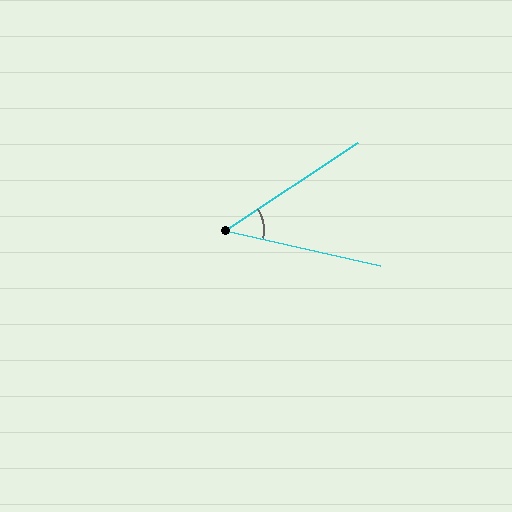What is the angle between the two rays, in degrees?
Approximately 46 degrees.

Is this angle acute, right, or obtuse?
It is acute.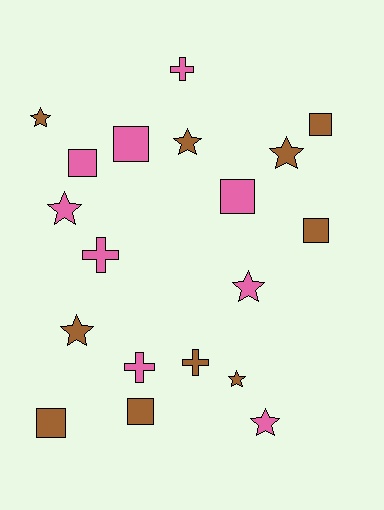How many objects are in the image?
There are 19 objects.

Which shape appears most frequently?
Star, with 8 objects.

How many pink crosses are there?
There are 3 pink crosses.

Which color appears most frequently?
Brown, with 10 objects.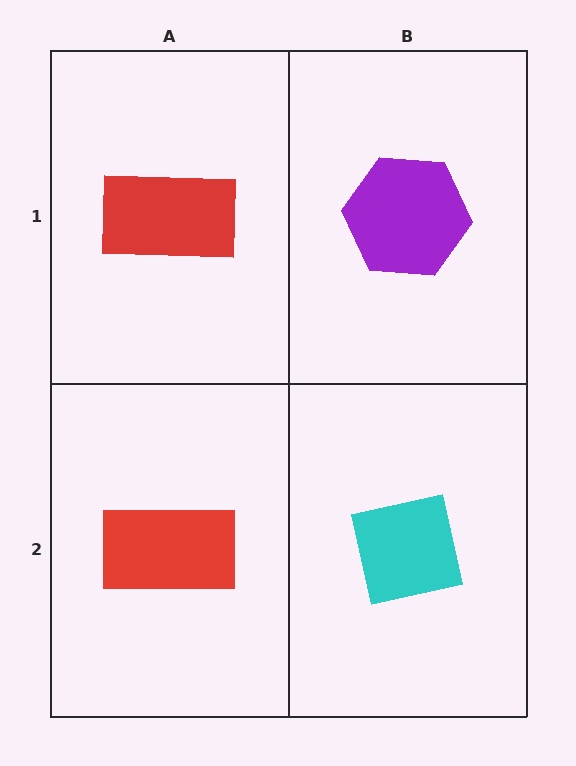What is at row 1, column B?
A purple hexagon.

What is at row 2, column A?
A red rectangle.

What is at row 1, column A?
A red rectangle.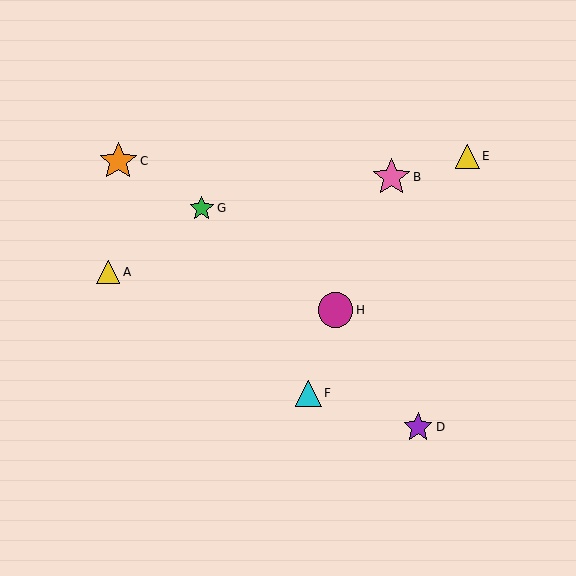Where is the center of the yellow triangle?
The center of the yellow triangle is at (108, 272).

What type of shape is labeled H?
Shape H is a magenta circle.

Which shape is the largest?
The pink star (labeled B) is the largest.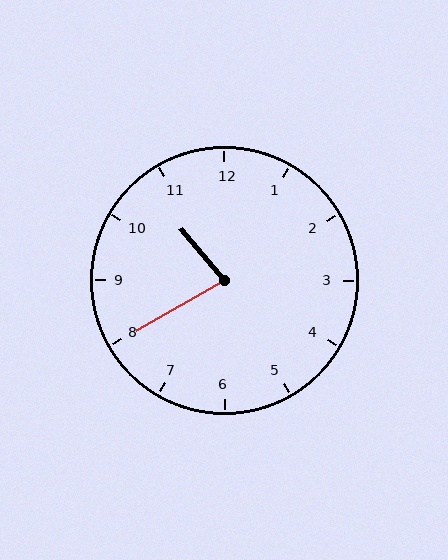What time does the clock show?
10:40.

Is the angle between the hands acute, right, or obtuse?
It is acute.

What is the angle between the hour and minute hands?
Approximately 80 degrees.